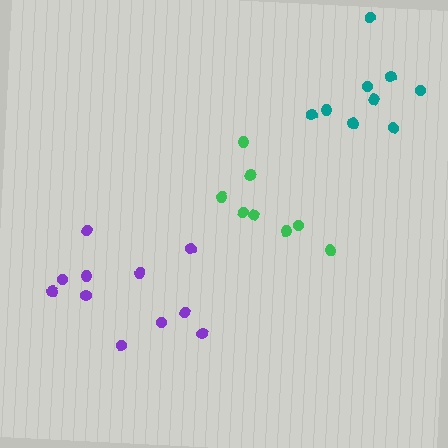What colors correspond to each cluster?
The clusters are colored: purple, teal, green.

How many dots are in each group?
Group 1: 11 dots, Group 2: 9 dots, Group 3: 8 dots (28 total).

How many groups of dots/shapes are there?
There are 3 groups.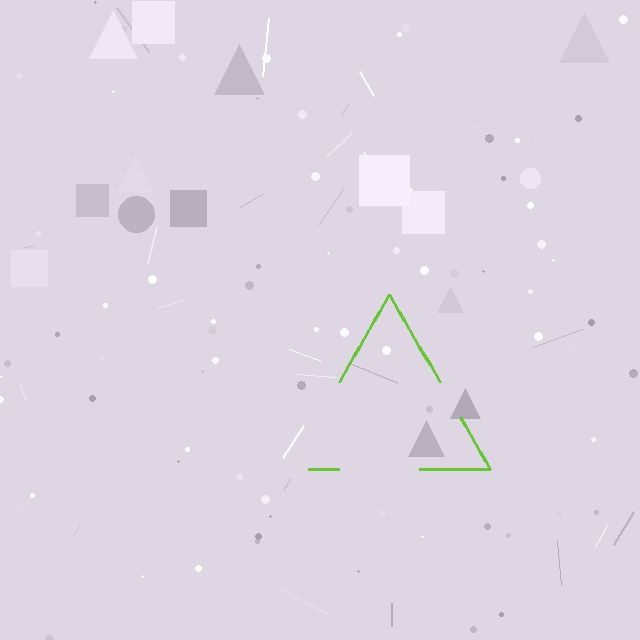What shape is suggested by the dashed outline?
The dashed outline suggests a triangle.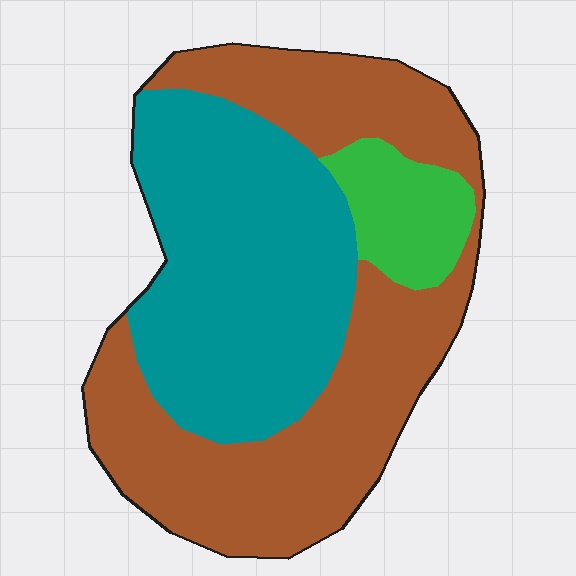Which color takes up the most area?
Brown, at roughly 50%.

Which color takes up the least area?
Green, at roughly 10%.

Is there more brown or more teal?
Brown.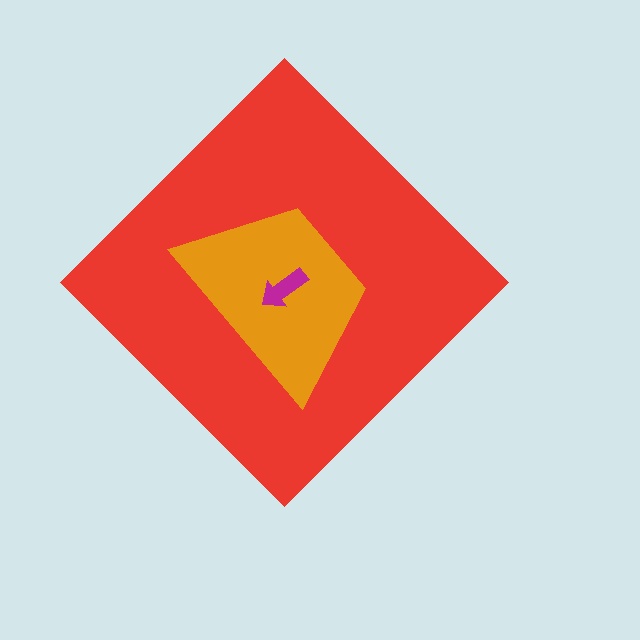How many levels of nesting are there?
3.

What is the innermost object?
The magenta arrow.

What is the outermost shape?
The red diamond.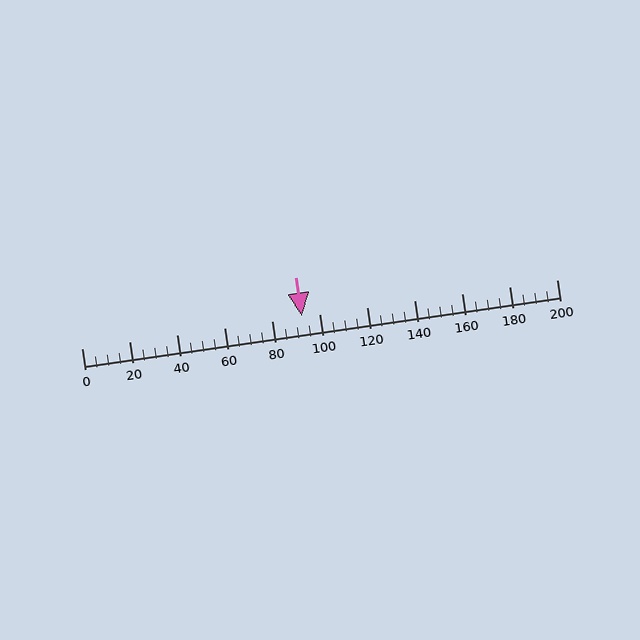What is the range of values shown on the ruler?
The ruler shows values from 0 to 200.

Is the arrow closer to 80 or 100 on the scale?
The arrow is closer to 100.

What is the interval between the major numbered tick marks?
The major tick marks are spaced 20 units apart.